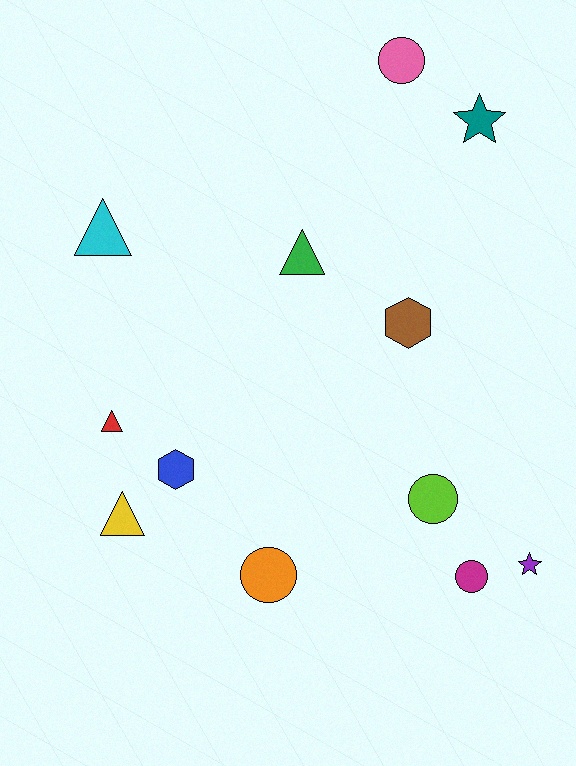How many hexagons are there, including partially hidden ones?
There are 2 hexagons.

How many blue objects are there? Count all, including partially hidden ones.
There is 1 blue object.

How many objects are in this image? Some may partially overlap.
There are 12 objects.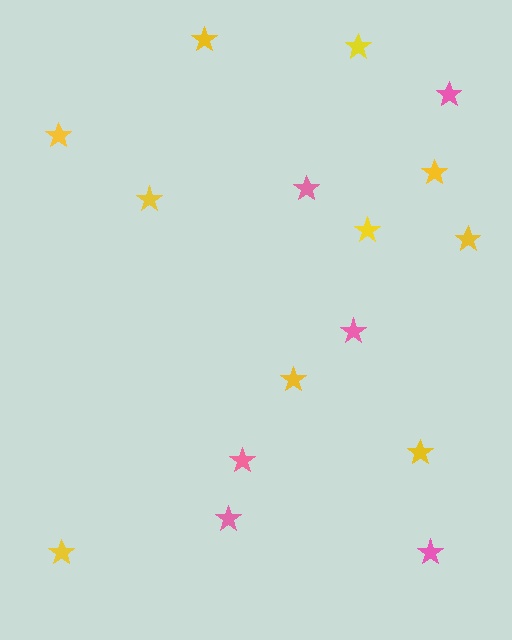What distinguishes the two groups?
There are 2 groups: one group of yellow stars (10) and one group of pink stars (6).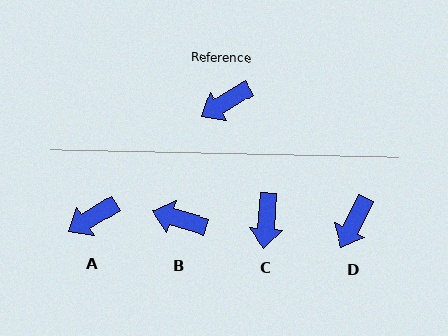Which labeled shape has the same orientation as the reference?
A.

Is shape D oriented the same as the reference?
No, it is off by about 32 degrees.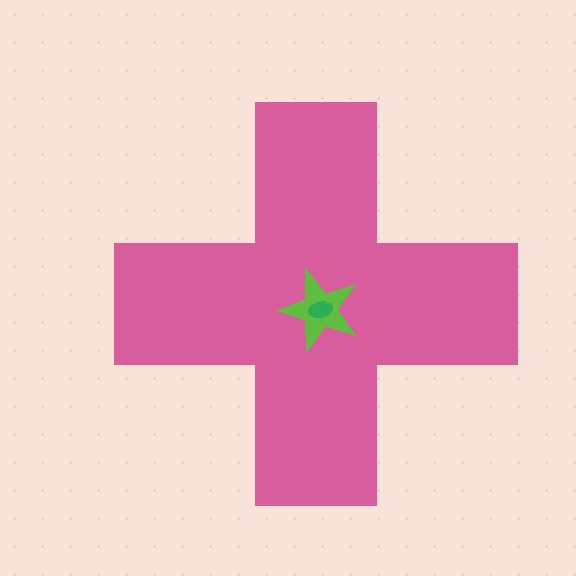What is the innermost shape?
The green ellipse.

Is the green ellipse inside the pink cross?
Yes.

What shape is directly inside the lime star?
The green ellipse.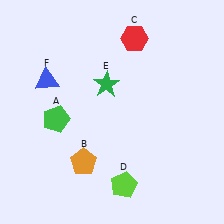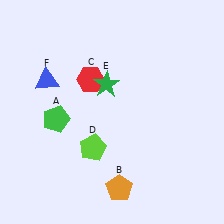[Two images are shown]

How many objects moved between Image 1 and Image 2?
3 objects moved between the two images.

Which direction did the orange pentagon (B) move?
The orange pentagon (B) moved right.